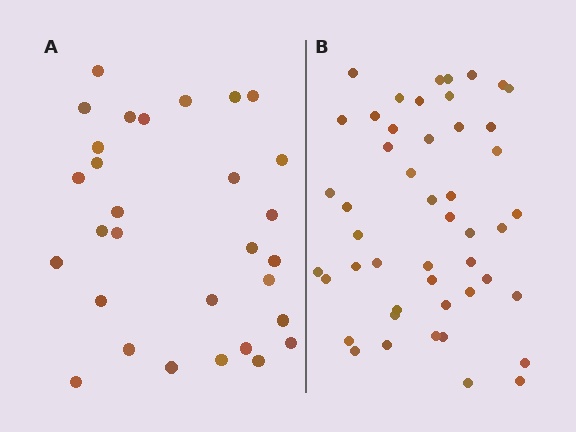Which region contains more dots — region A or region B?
Region B (the right region) has more dots.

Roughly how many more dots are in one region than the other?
Region B has approximately 20 more dots than region A.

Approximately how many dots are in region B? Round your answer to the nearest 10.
About 50 dots. (The exact count is 48, which rounds to 50.)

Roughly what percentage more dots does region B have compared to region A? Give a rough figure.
About 60% more.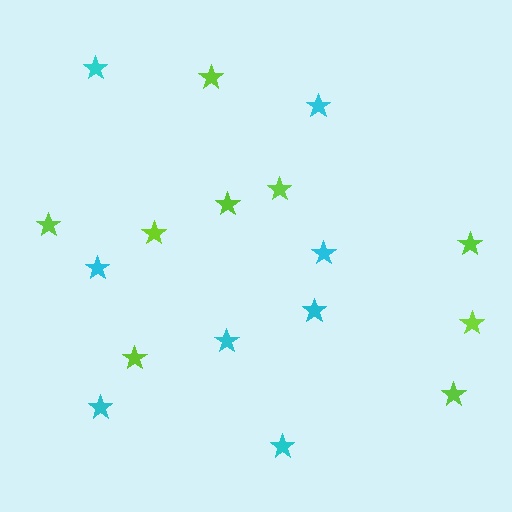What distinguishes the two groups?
There are 2 groups: one group of lime stars (9) and one group of cyan stars (8).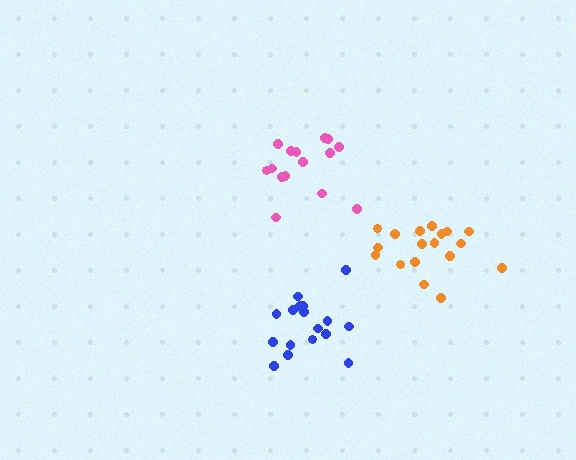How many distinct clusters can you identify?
There are 3 distinct clusters.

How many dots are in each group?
Group 1: 18 dots, Group 2: 15 dots, Group 3: 17 dots (50 total).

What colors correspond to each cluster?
The clusters are colored: orange, pink, blue.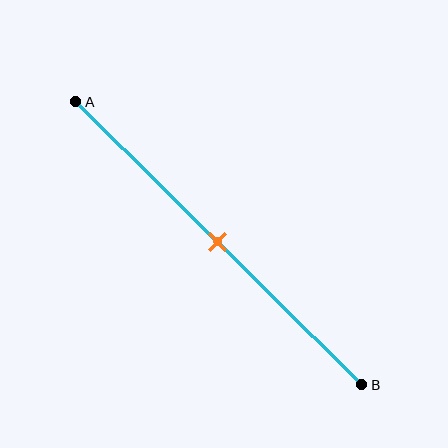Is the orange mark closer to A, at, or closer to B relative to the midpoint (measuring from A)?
The orange mark is approximately at the midpoint of segment AB.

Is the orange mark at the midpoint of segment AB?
Yes, the mark is approximately at the midpoint.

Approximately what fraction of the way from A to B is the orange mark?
The orange mark is approximately 50% of the way from A to B.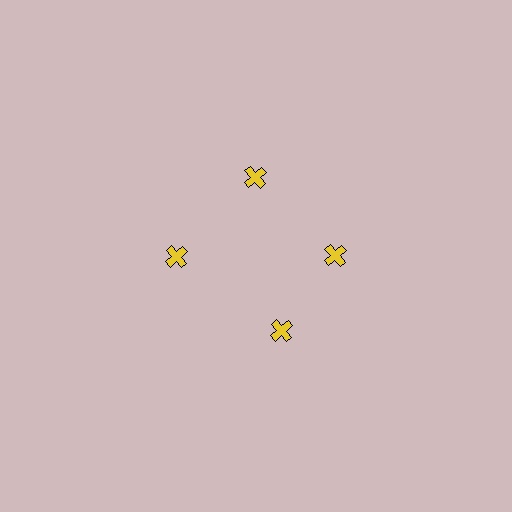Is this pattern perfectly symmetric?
No. The 4 yellow crosses are arranged in a ring, but one element near the 6 o'clock position is rotated out of alignment along the ring, breaking the 4-fold rotational symmetry.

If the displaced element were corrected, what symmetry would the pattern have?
It would have 4-fold rotational symmetry — the pattern would map onto itself every 90 degrees.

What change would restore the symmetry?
The symmetry would be restored by rotating it back into even spacing with its neighbors so that all 4 crosses sit at equal angles and equal distance from the center.